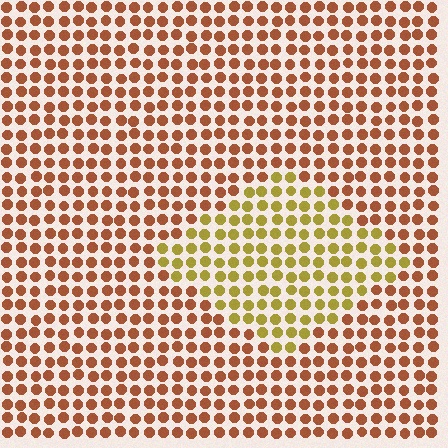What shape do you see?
I see a diamond.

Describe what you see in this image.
The image is filled with small brown elements in a uniform arrangement. A diamond-shaped region is visible where the elements are tinted to a slightly different hue, forming a subtle color boundary.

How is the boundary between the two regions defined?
The boundary is defined purely by a slight shift in hue (about 39 degrees). Spacing, size, and orientation are identical on both sides.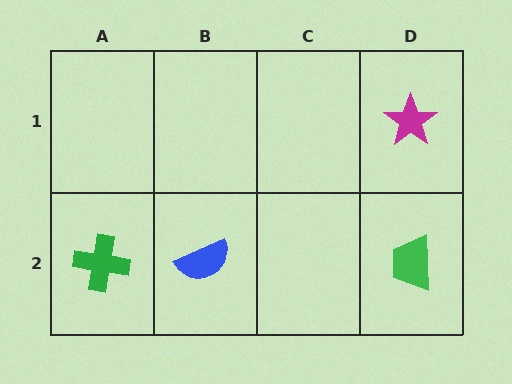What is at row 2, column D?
A green trapezoid.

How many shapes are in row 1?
1 shape.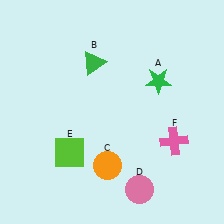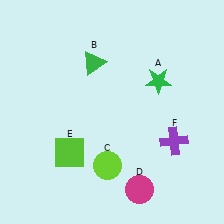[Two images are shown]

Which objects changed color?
C changed from orange to lime. D changed from pink to magenta. F changed from pink to purple.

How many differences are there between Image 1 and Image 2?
There are 3 differences between the two images.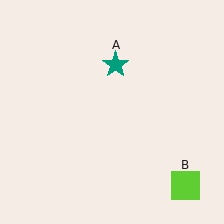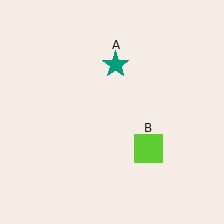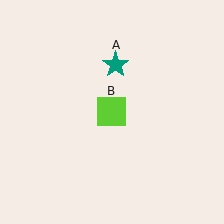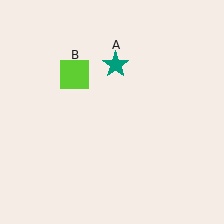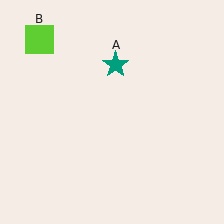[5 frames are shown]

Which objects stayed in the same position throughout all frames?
Teal star (object A) remained stationary.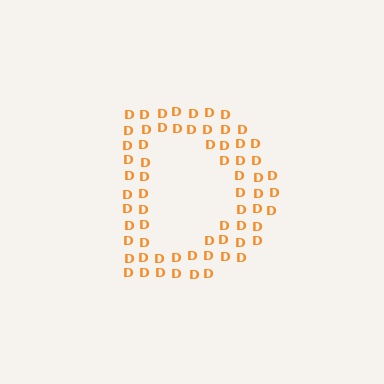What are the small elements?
The small elements are letter D's.